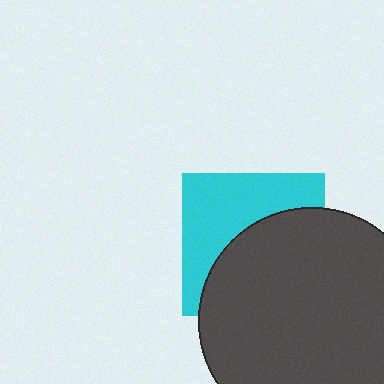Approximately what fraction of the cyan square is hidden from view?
Roughly 54% of the cyan square is hidden behind the dark gray circle.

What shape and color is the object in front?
The object in front is a dark gray circle.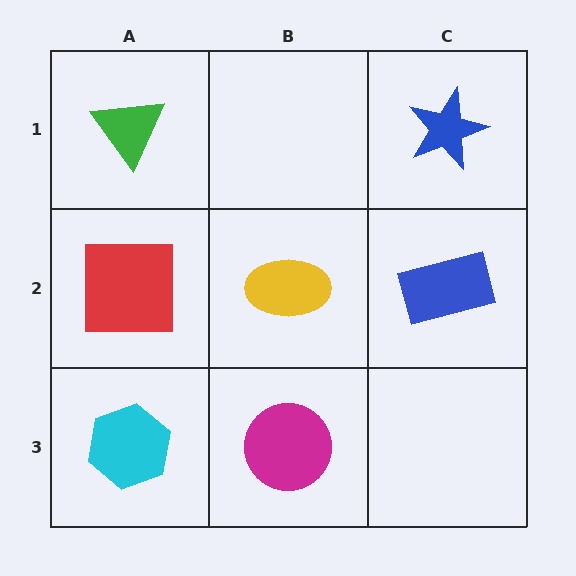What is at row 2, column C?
A blue rectangle.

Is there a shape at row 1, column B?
No, that cell is empty.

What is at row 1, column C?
A blue star.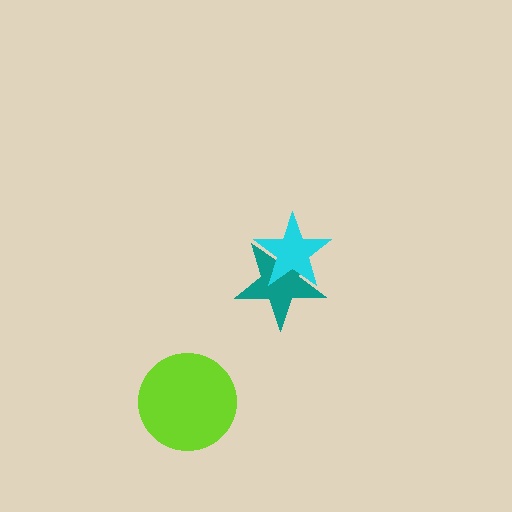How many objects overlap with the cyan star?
1 object overlaps with the cyan star.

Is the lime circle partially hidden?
No, no other shape covers it.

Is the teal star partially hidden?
Yes, it is partially covered by another shape.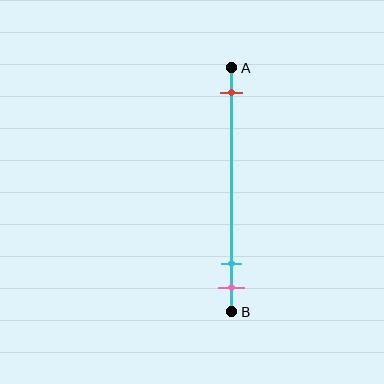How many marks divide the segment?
There are 3 marks dividing the segment.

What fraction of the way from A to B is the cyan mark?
The cyan mark is approximately 80% (0.8) of the way from A to B.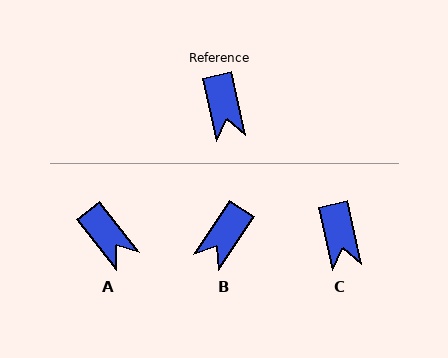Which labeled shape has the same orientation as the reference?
C.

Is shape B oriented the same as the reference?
No, it is off by about 47 degrees.